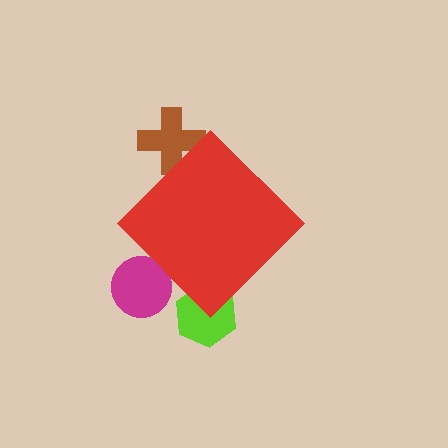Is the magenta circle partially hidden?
Yes, the magenta circle is partially hidden behind the red diamond.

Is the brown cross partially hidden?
Yes, the brown cross is partially hidden behind the red diamond.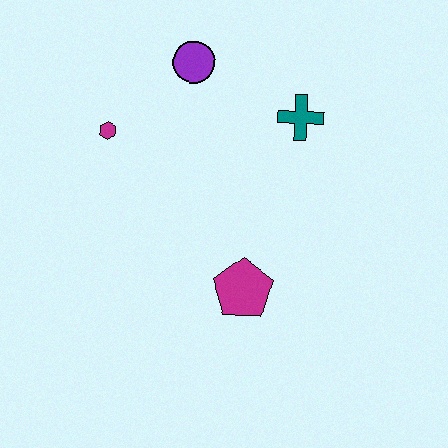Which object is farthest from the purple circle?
The magenta pentagon is farthest from the purple circle.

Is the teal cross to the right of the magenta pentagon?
Yes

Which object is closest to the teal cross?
The purple circle is closest to the teal cross.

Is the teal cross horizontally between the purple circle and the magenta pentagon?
No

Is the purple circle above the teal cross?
Yes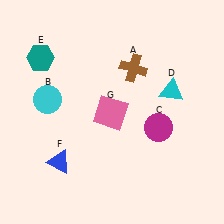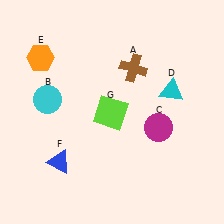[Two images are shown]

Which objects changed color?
E changed from teal to orange. G changed from pink to lime.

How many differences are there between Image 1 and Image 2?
There are 2 differences between the two images.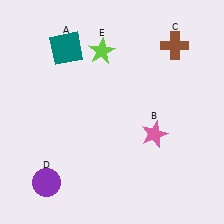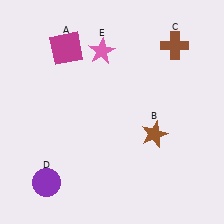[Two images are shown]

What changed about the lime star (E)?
In Image 1, E is lime. In Image 2, it changed to pink.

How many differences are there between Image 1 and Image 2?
There are 3 differences between the two images.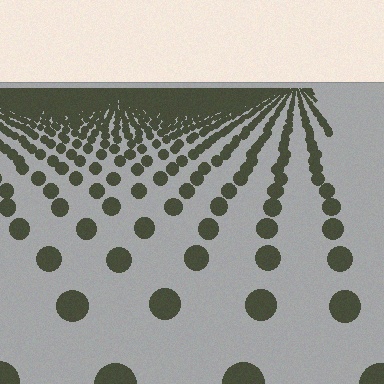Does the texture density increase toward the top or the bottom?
Density increases toward the top.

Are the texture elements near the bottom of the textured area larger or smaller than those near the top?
Larger. Near the bottom, elements are closer to the viewer and appear at a bigger on-screen size.